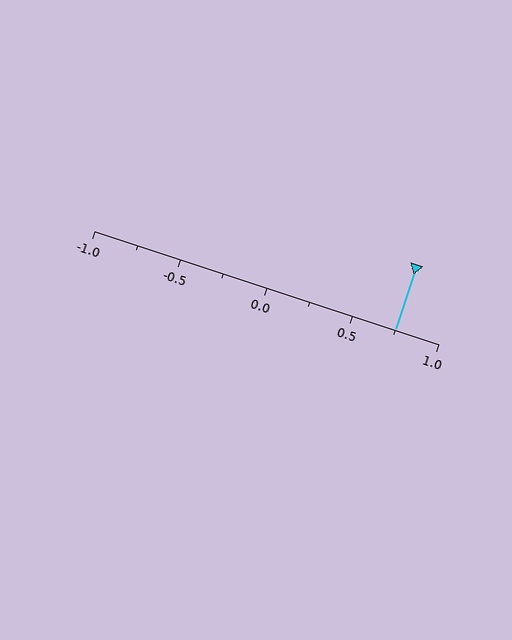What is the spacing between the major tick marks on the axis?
The major ticks are spaced 0.5 apart.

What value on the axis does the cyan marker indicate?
The marker indicates approximately 0.75.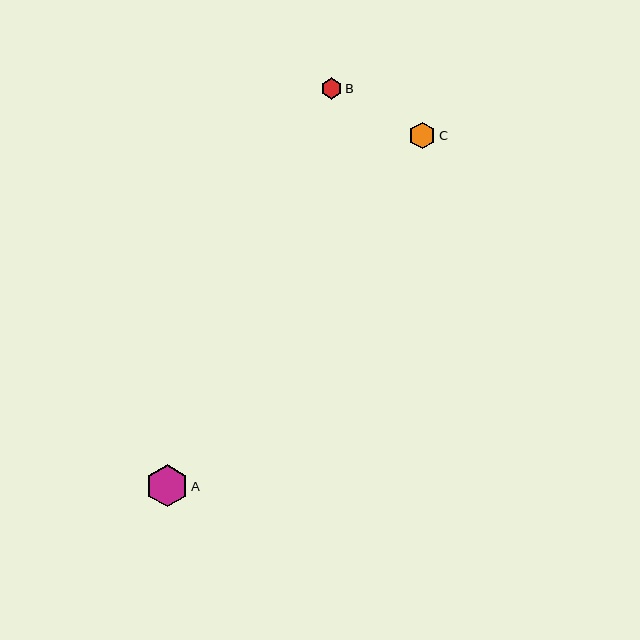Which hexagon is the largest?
Hexagon A is the largest with a size of approximately 42 pixels.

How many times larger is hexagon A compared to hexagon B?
Hexagon A is approximately 2.0 times the size of hexagon B.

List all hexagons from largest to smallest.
From largest to smallest: A, C, B.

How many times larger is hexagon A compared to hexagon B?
Hexagon A is approximately 2.0 times the size of hexagon B.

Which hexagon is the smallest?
Hexagon B is the smallest with a size of approximately 21 pixels.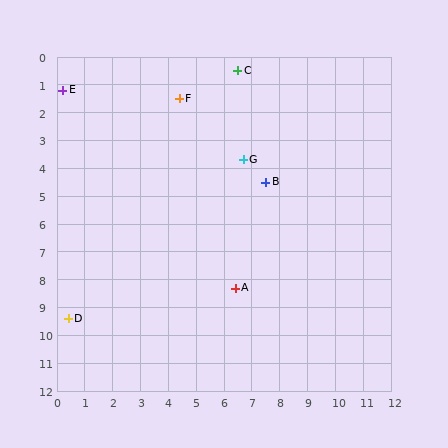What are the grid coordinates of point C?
Point C is at approximately (6.5, 0.5).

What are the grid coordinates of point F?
Point F is at approximately (4.4, 1.5).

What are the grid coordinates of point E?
Point E is at approximately (0.2, 1.2).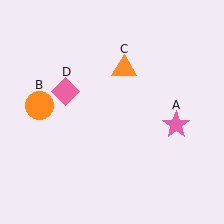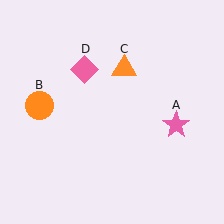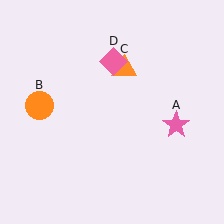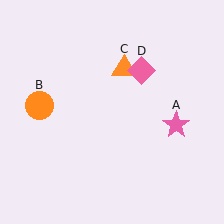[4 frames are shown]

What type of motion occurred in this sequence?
The pink diamond (object D) rotated clockwise around the center of the scene.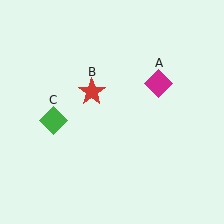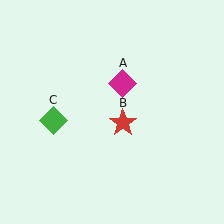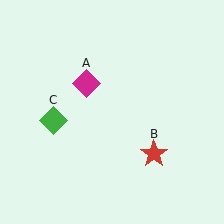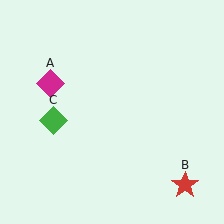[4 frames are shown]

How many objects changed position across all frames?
2 objects changed position: magenta diamond (object A), red star (object B).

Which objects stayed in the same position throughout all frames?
Green diamond (object C) remained stationary.